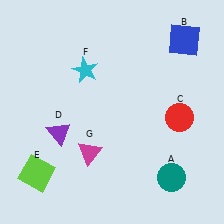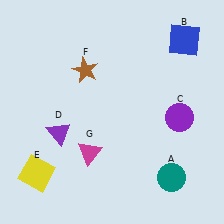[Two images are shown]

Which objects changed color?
C changed from red to purple. E changed from lime to yellow. F changed from cyan to brown.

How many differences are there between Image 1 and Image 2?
There are 3 differences between the two images.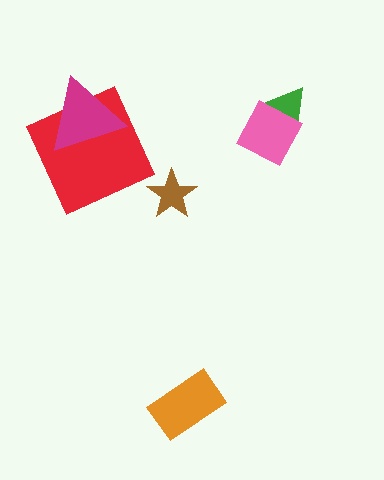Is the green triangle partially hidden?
Yes, it is partially covered by another shape.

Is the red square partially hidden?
Yes, it is partially covered by another shape.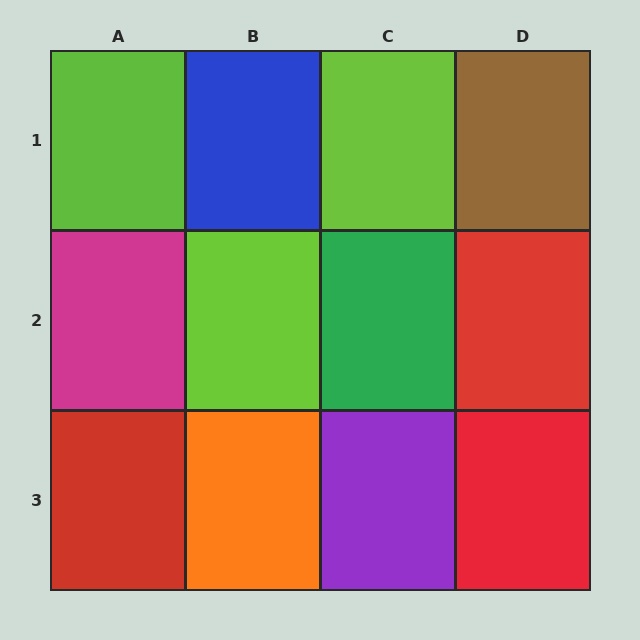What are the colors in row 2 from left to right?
Magenta, lime, green, red.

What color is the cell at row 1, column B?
Blue.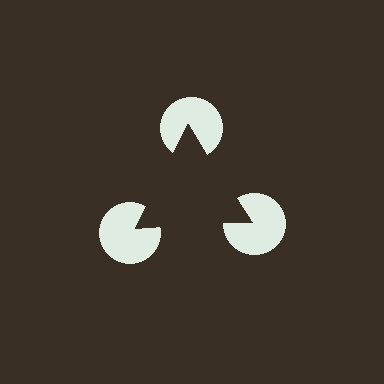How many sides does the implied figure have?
3 sides.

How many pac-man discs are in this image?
There are 3 — one at each vertex of the illusory triangle.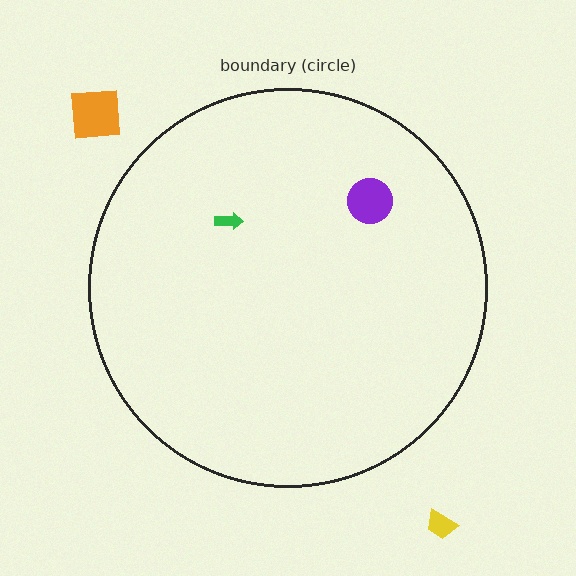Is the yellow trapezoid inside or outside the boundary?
Outside.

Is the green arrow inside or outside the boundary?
Inside.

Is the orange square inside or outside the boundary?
Outside.